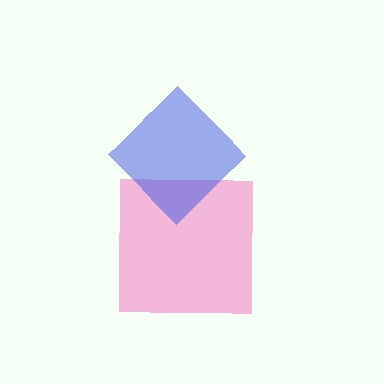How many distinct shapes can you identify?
There are 2 distinct shapes: a pink square, a blue diamond.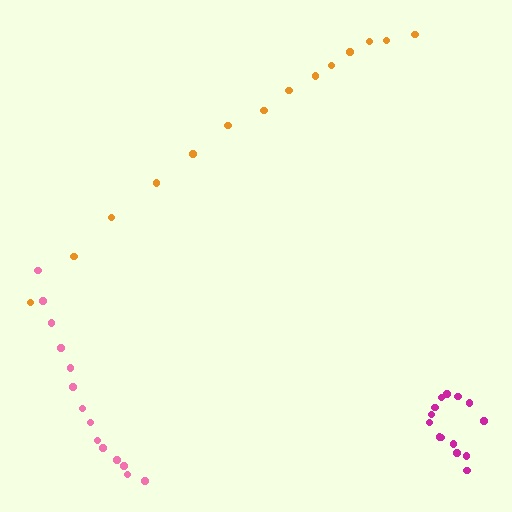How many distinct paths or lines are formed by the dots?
There are 3 distinct paths.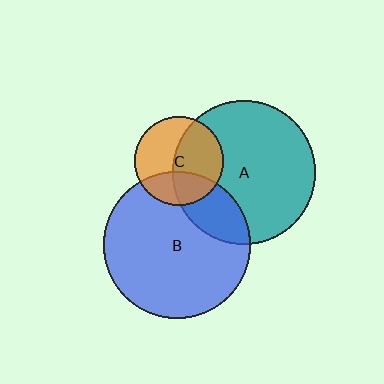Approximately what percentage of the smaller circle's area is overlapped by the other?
Approximately 30%.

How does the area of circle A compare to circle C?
Approximately 2.6 times.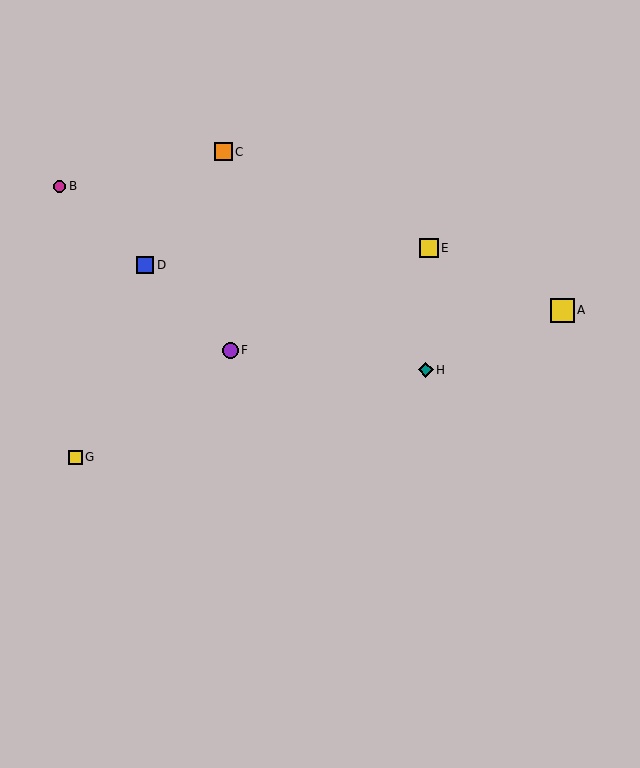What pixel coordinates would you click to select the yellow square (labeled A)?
Click at (563, 310) to select the yellow square A.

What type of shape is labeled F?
Shape F is a purple circle.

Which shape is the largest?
The yellow square (labeled A) is the largest.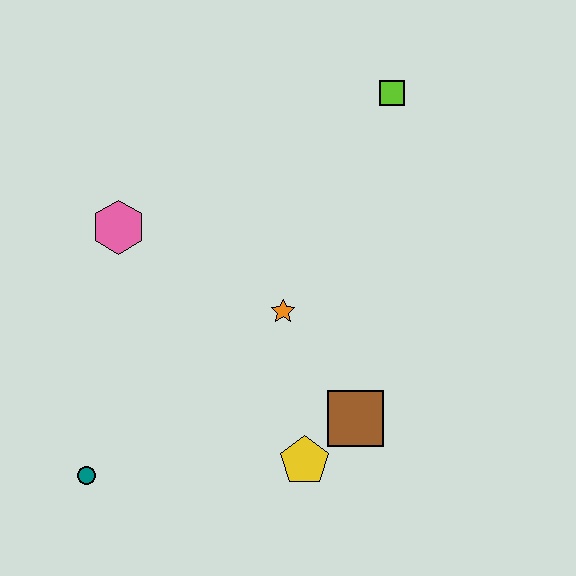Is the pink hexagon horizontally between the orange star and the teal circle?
Yes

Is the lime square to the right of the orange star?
Yes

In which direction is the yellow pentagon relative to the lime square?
The yellow pentagon is below the lime square.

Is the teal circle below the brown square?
Yes